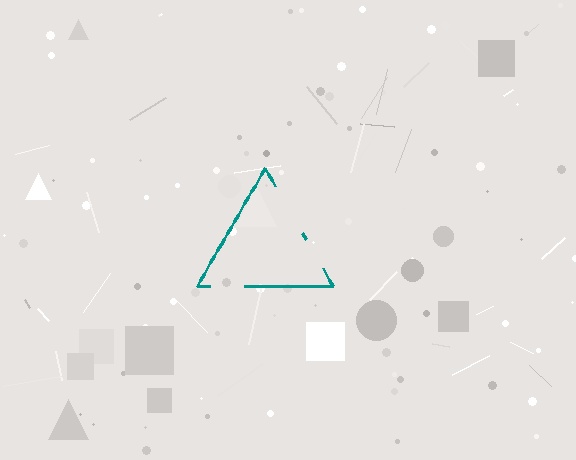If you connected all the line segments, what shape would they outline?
They would outline a triangle.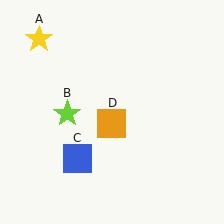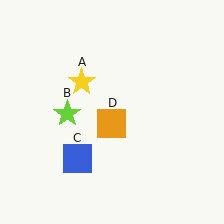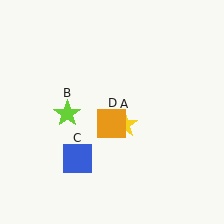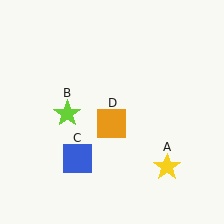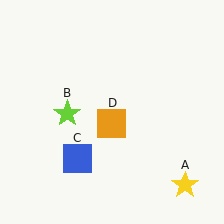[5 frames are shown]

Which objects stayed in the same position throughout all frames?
Lime star (object B) and blue square (object C) and orange square (object D) remained stationary.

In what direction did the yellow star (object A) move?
The yellow star (object A) moved down and to the right.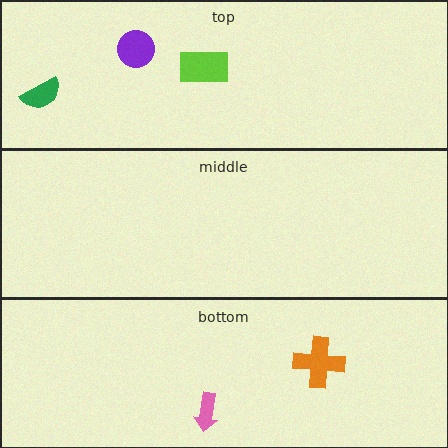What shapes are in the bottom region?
The pink arrow, the orange cross.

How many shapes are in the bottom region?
2.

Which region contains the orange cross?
The bottom region.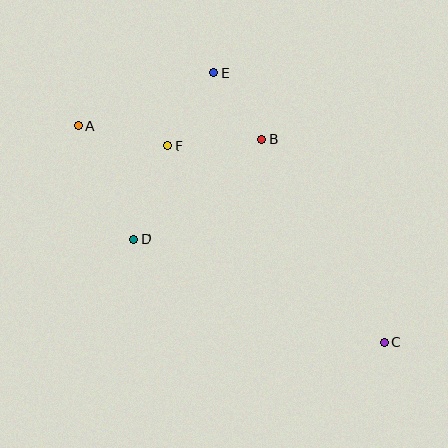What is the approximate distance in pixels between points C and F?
The distance between C and F is approximately 292 pixels.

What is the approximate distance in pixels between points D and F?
The distance between D and F is approximately 99 pixels.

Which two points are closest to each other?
Points B and E are closest to each other.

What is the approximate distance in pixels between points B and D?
The distance between B and D is approximately 163 pixels.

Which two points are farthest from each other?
Points A and C are farthest from each other.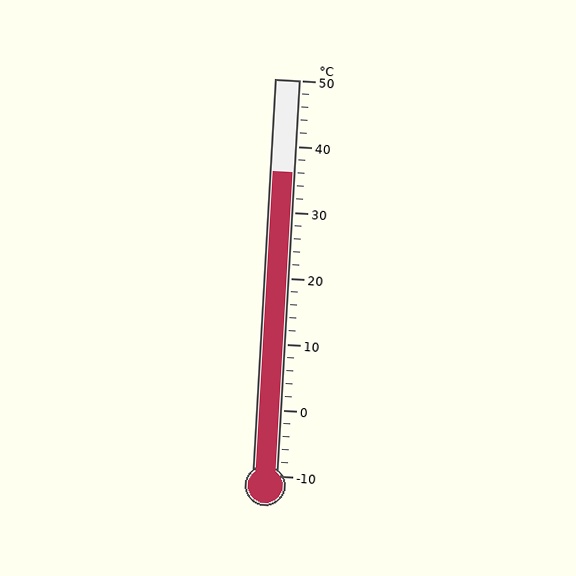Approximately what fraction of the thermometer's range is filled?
The thermometer is filled to approximately 75% of its range.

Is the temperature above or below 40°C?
The temperature is below 40°C.